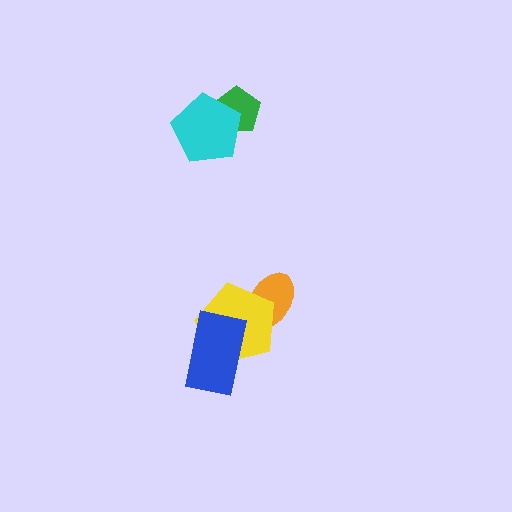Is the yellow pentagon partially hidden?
Yes, it is partially covered by another shape.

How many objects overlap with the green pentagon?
1 object overlaps with the green pentagon.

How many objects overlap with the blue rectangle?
1 object overlaps with the blue rectangle.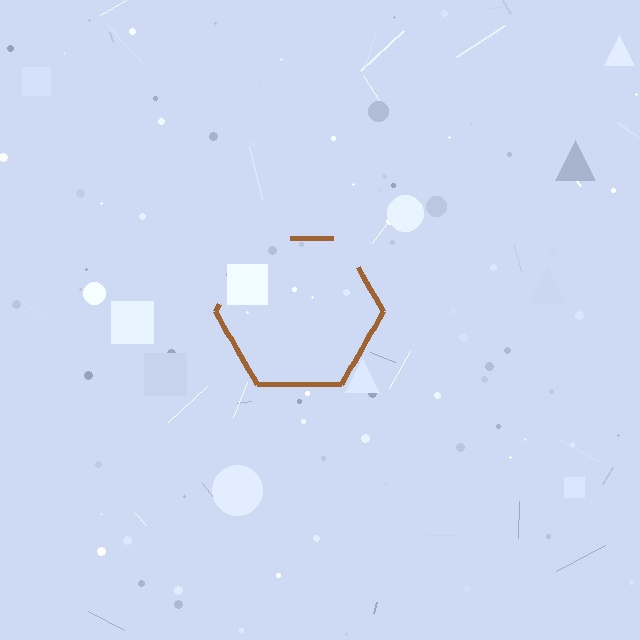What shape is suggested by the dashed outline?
The dashed outline suggests a hexagon.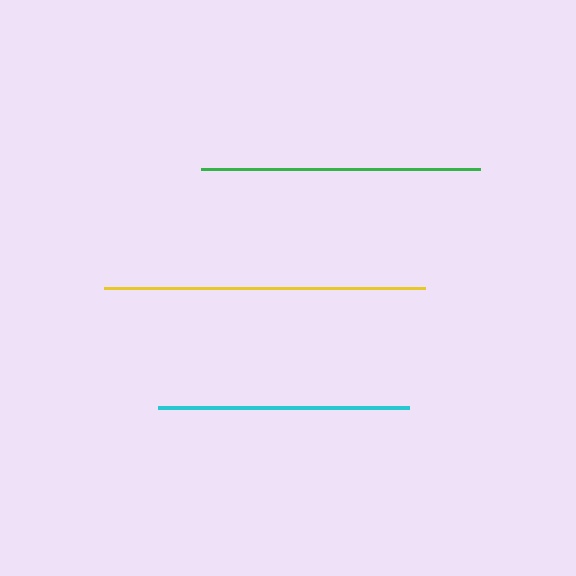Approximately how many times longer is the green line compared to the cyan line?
The green line is approximately 1.1 times the length of the cyan line.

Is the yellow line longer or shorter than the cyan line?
The yellow line is longer than the cyan line.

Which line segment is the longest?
The yellow line is the longest at approximately 321 pixels.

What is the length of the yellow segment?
The yellow segment is approximately 321 pixels long.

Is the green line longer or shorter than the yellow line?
The yellow line is longer than the green line.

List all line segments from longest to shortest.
From longest to shortest: yellow, green, cyan.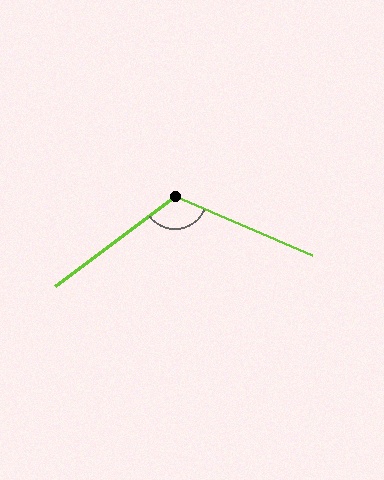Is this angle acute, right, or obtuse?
It is obtuse.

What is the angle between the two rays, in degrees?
Approximately 120 degrees.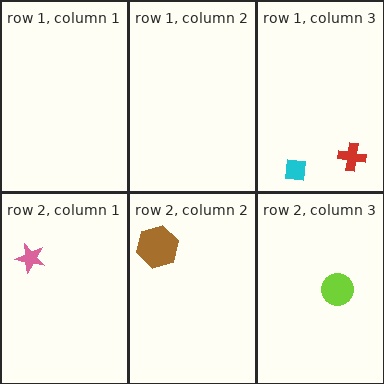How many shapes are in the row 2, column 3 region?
1.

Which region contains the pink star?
The row 2, column 1 region.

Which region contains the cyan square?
The row 1, column 3 region.